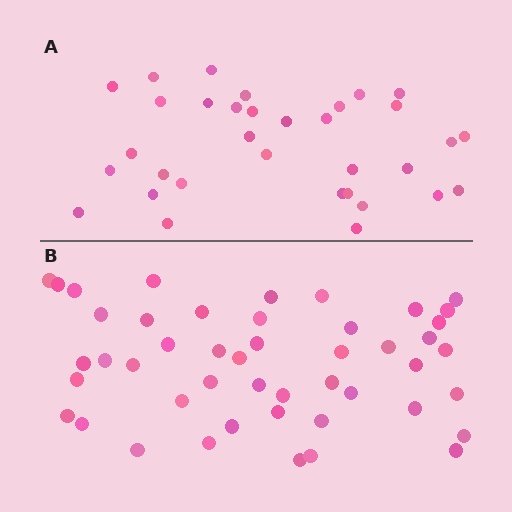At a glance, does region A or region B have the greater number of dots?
Region B (the bottom region) has more dots.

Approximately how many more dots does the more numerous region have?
Region B has approximately 15 more dots than region A.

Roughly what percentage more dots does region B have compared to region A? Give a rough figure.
About 40% more.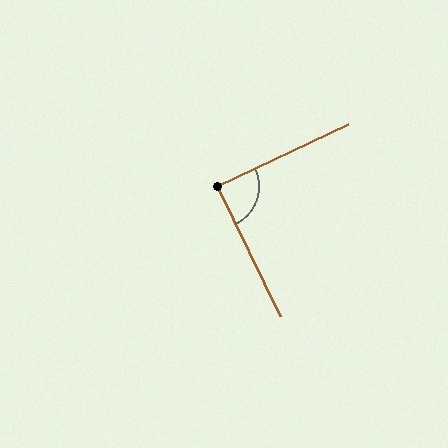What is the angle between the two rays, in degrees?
Approximately 90 degrees.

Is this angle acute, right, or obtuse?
It is approximately a right angle.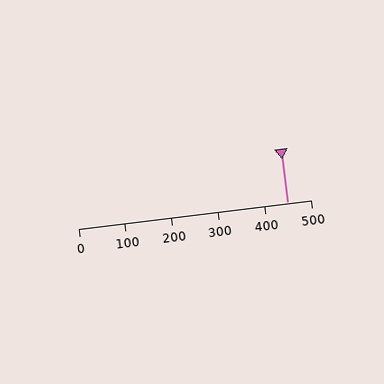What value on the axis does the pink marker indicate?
The marker indicates approximately 450.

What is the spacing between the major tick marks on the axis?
The major ticks are spaced 100 apart.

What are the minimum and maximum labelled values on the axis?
The axis runs from 0 to 500.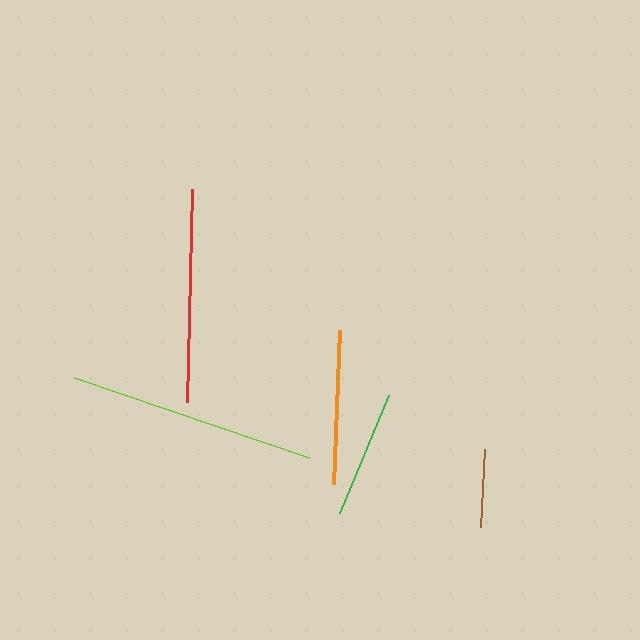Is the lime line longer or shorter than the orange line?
The lime line is longer than the orange line.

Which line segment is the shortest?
The brown line is the shortest at approximately 78 pixels.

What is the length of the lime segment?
The lime segment is approximately 248 pixels long.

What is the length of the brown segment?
The brown segment is approximately 78 pixels long.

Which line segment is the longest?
The lime line is the longest at approximately 248 pixels.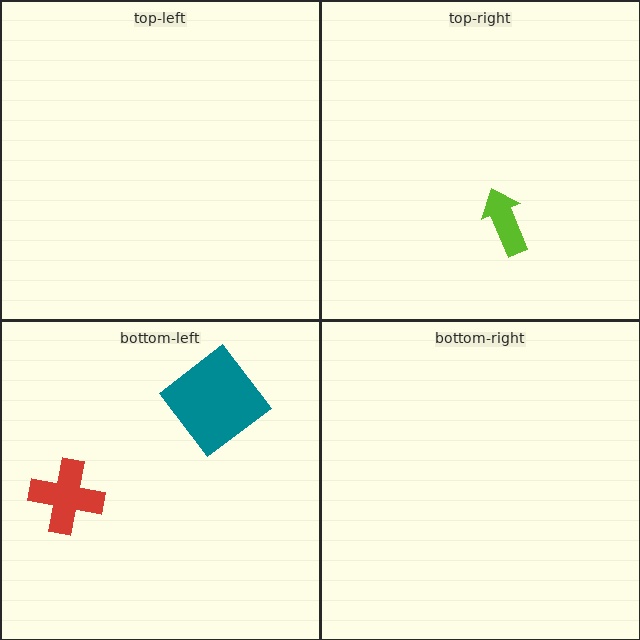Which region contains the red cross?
The bottom-left region.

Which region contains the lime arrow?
The top-right region.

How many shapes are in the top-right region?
1.